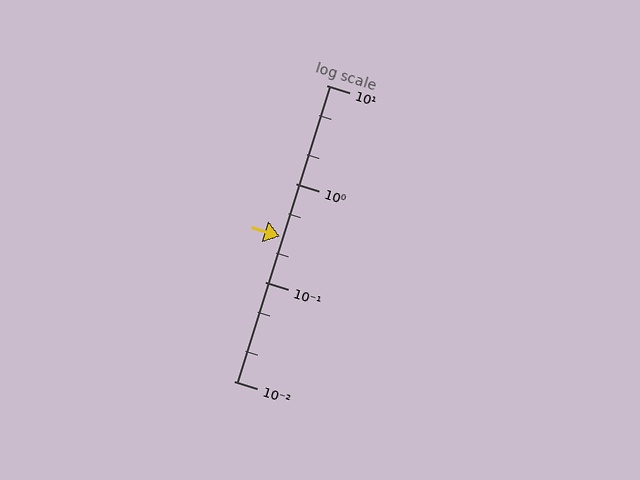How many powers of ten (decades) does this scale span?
The scale spans 3 decades, from 0.01 to 10.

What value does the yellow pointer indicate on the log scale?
The pointer indicates approximately 0.29.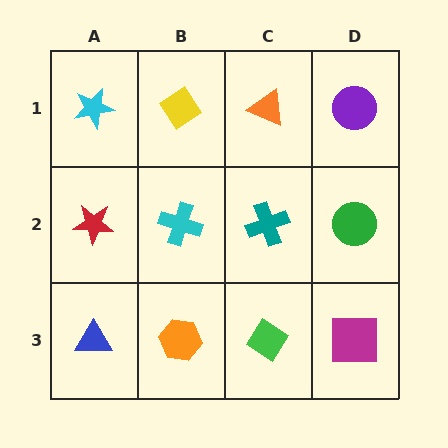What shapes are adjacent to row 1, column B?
A cyan cross (row 2, column B), a cyan star (row 1, column A), an orange triangle (row 1, column C).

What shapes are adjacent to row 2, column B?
A yellow diamond (row 1, column B), an orange hexagon (row 3, column B), a red star (row 2, column A), a teal cross (row 2, column C).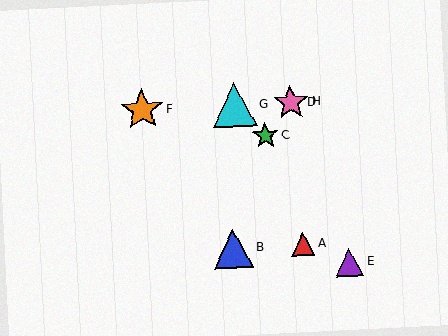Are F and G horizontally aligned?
Yes, both are at y≈110.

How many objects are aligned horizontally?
4 objects (D, F, G, H) are aligned horizontally.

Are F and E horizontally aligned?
No, F is at y≈110 and E is at y≈262.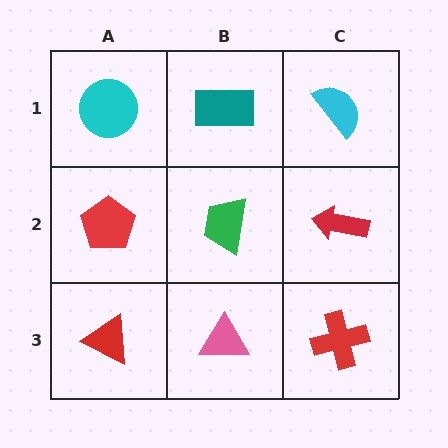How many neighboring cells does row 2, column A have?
3.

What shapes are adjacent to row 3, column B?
A green trapezoid (row 2, column B), a red triangle (row 3, column A), a red cross (row 3, column C).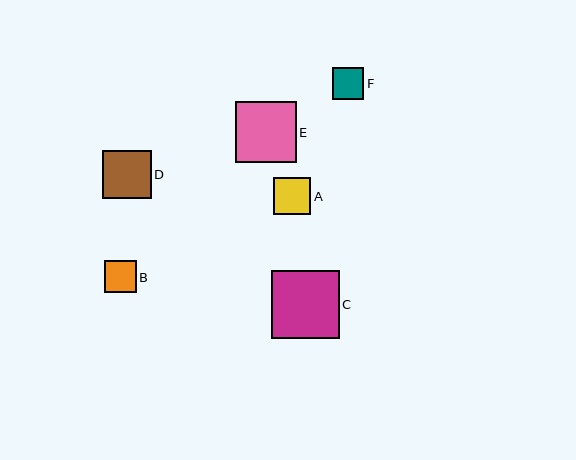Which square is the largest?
Square C is the largest with a size of approximately 68 pixels.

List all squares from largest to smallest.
From largest to smallest: C, E, D, A, B, F.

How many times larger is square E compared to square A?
Square E is approximately 1.6 times the size of square A.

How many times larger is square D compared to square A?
Square D is approximately 1.3 times the size of square A.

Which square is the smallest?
Square F is the smallest with a size of approximately 32 pixels.